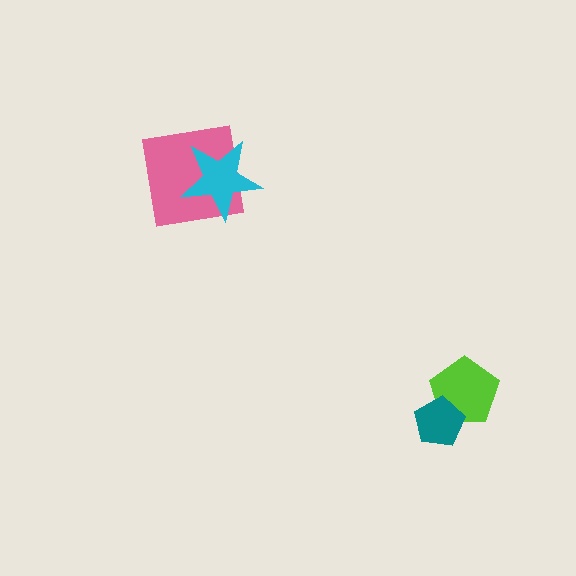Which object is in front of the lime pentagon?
The teal pentagon is in front of the lime pentagon.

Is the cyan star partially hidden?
No, no other shape covers it.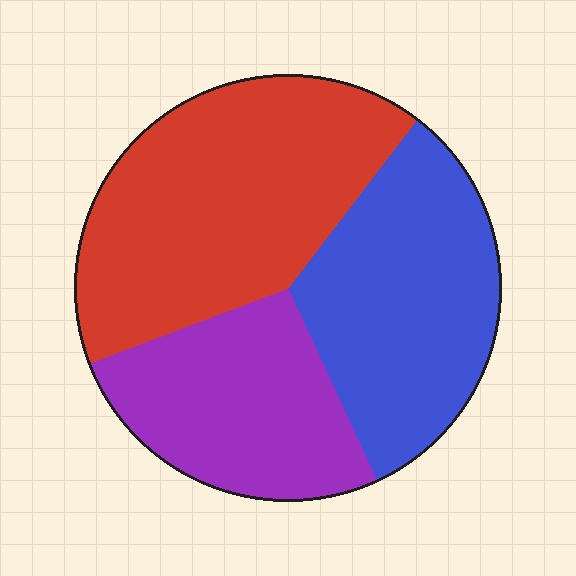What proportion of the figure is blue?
Blue covers around 35% of the figure.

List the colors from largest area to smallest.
From largest to smallest: red, blue, purple.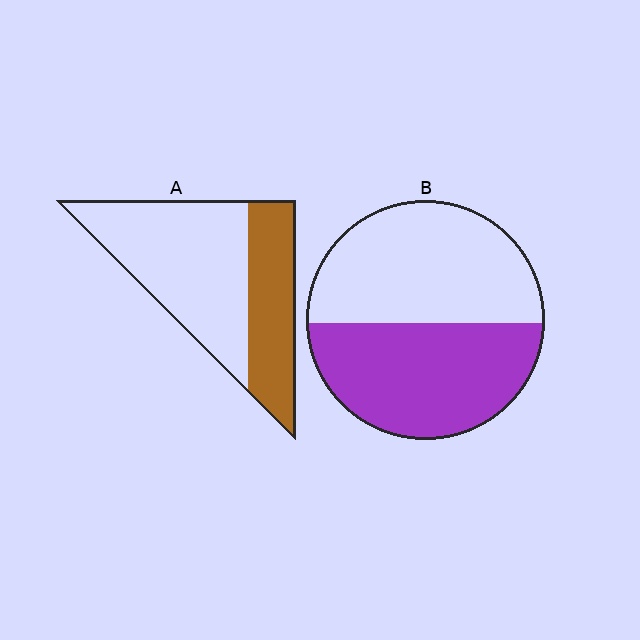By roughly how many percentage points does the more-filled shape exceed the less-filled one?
By roughly 10 percentage points (B over A).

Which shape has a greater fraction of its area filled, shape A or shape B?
Shape B.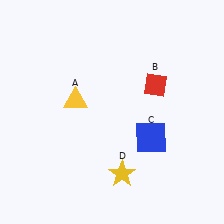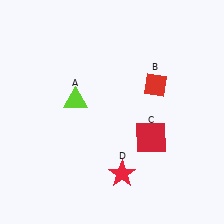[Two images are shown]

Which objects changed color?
A changed from yellow to lime. C changed from blue to red. D changed from yellow to red.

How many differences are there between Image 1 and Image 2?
There are 3 differences between the two images.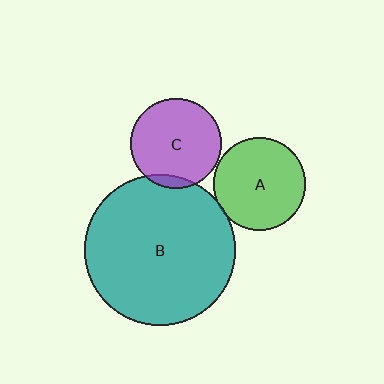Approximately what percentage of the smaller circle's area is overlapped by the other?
Approximately 5%.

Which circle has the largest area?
Circle B (teal).